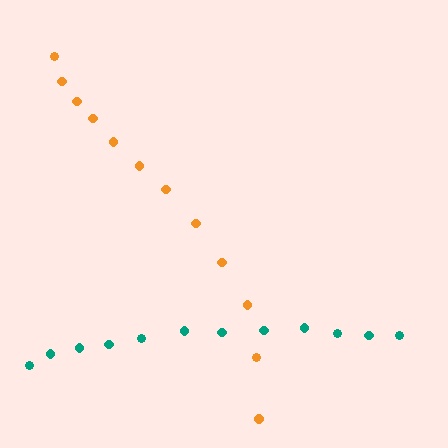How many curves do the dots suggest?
There are 2 distinct paths.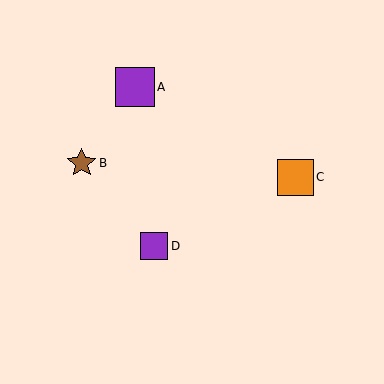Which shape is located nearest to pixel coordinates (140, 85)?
The purple square (labeled A) at (135, 87) is nearest to that location.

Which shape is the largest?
The purple square (labeled A) is the largest.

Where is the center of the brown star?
The center of the brown star is at (82, 163).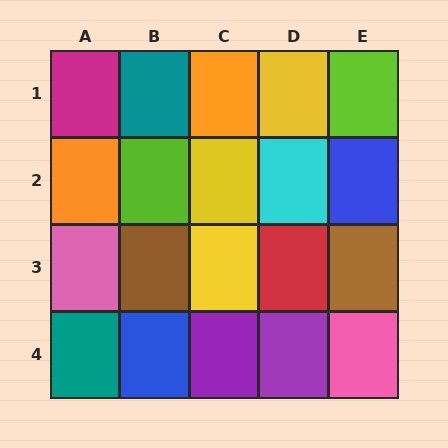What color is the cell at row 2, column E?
Blue.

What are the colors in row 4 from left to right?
Teal, blue, purple, purple, pink.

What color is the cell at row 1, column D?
Yellow.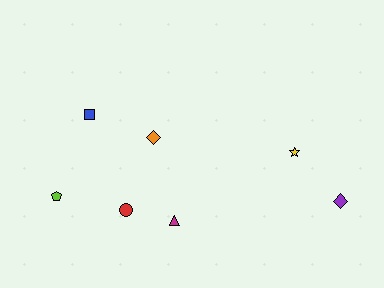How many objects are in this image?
There are 7 objects.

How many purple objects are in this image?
There is 1 purple object.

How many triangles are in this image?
There is 1 triangle.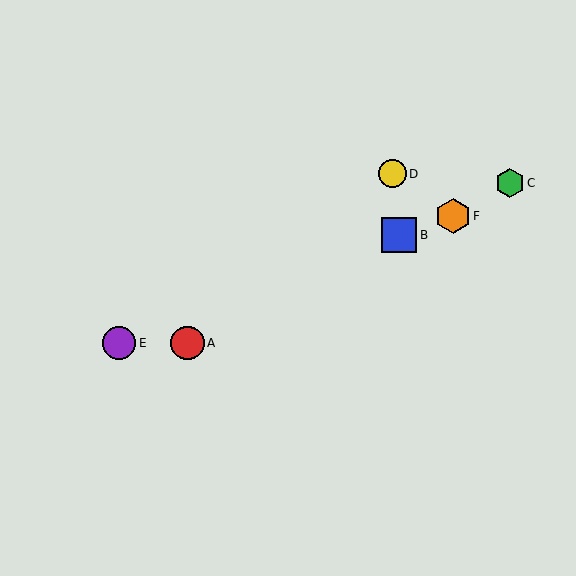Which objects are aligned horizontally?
Objects A, E are aligned horizontally.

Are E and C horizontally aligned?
No, E is at y≈343 and C is at y≈183.